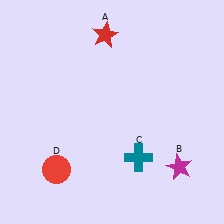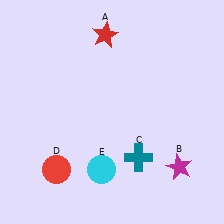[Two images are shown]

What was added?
A cyan circle (E) was added in Image 2.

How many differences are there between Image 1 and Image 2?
There is 1 difference between the two images.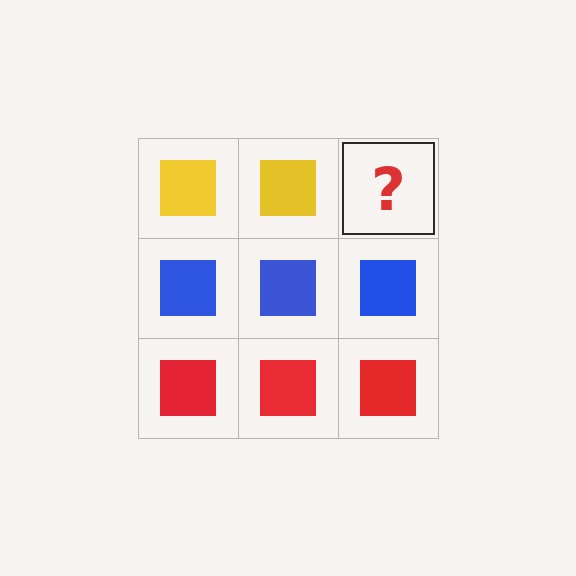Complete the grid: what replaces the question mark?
The question mark should be replaced with a yellow square.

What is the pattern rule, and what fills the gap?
The rule is that each row has a consistent color. The gap should be filled with a yellow square.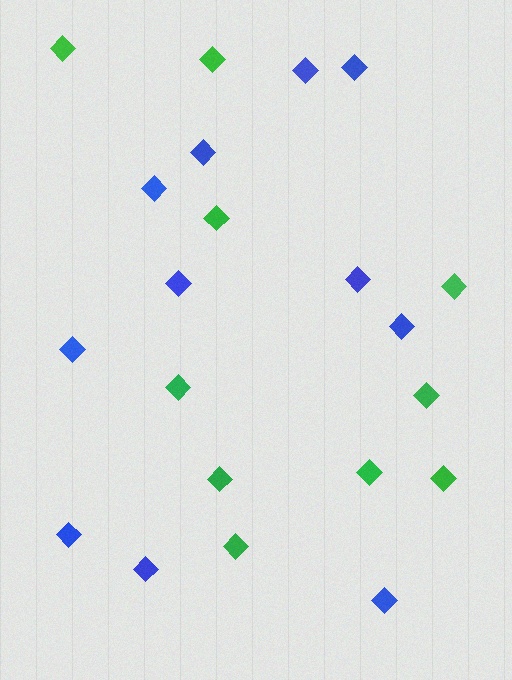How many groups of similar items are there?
There are 2 groups: one group of green diamonds (10) and one group of blue diamonds (11).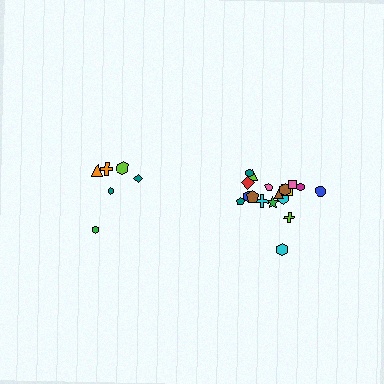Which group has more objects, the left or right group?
The right group.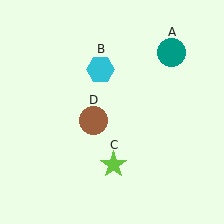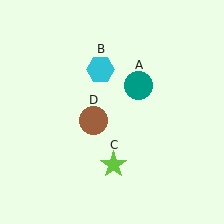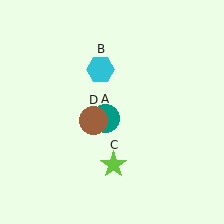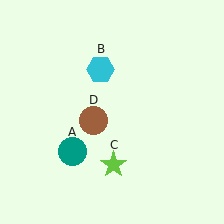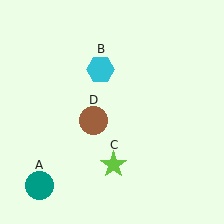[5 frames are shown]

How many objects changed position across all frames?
1 object changed position: teal circle (object A).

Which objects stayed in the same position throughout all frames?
Cyan hexagon (object B) and lime star (object C) and brown circle (object D) remained stationary.